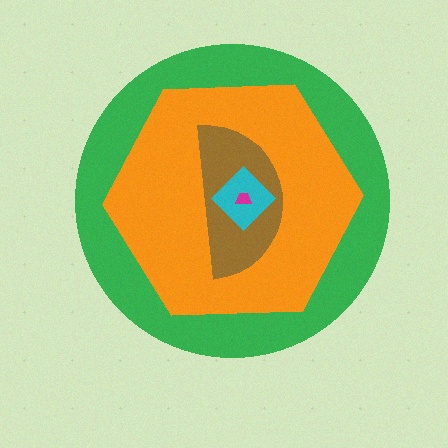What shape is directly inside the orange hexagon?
The brown semicircle.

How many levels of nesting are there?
5.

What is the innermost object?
The magenta trapezoid.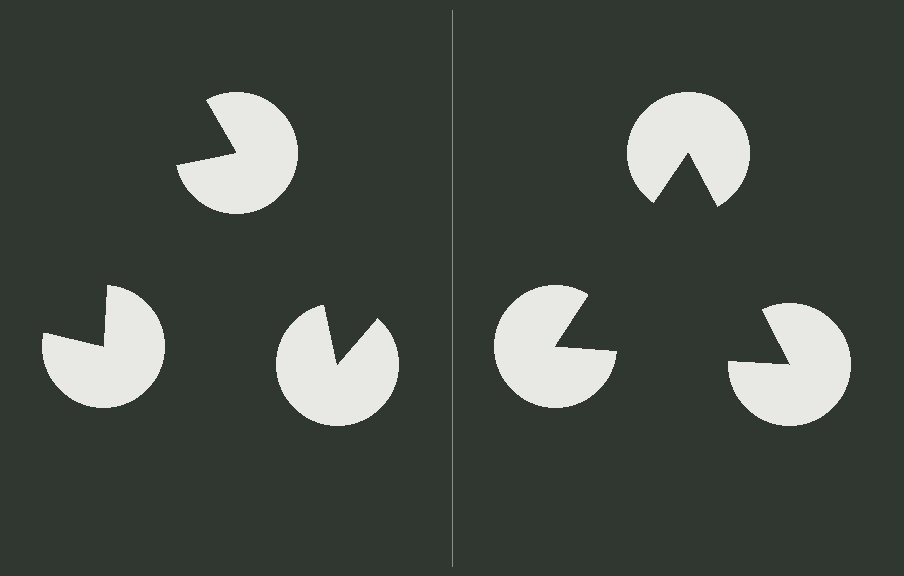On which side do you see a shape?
An illusory triangle appears on the right side. On the left side the wedge cuts are rotated, so no coherent shape forms.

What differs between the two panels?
The pac-man discs are positioned identically on both sides; only the wedge orientations differ. On the right they align to a triangle; on the left they are misaligned.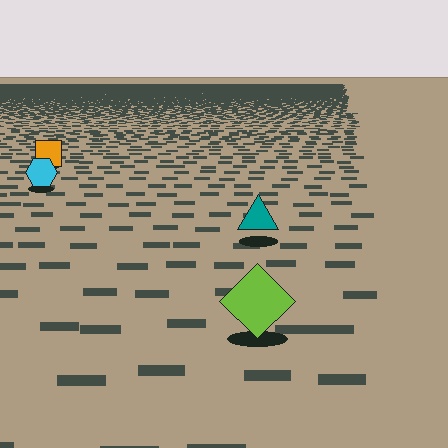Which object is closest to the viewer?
The lime diamond is closest. The texture marks near it are larger and more spread out.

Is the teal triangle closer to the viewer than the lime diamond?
No. The lime diamond is closer — you can tell from the texture gradient: the ground texture is coarser near it.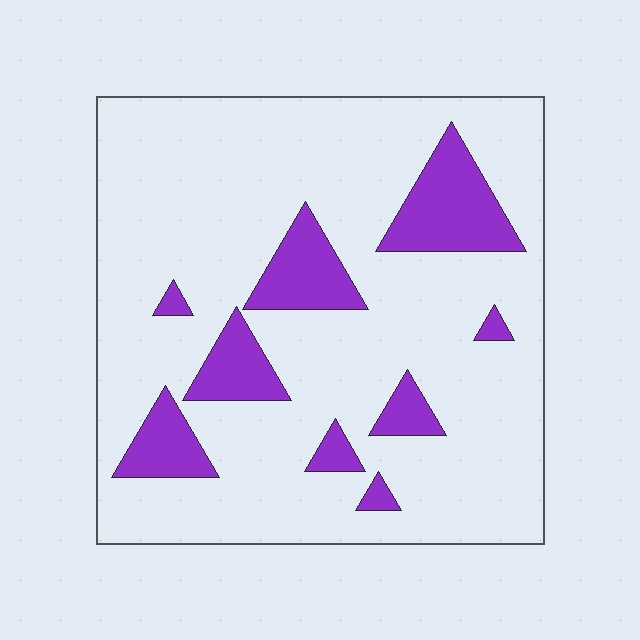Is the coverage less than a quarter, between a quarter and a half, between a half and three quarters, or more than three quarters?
Less than a quarter.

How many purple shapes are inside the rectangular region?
9.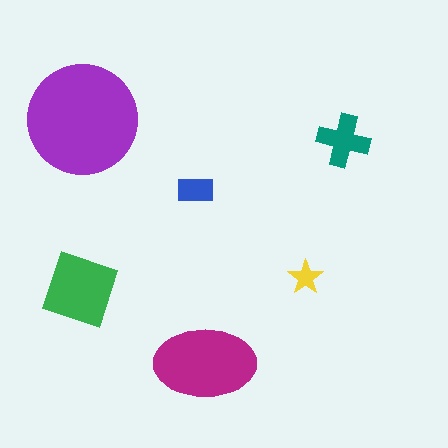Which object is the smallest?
The yellow star.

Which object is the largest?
The purple circle.